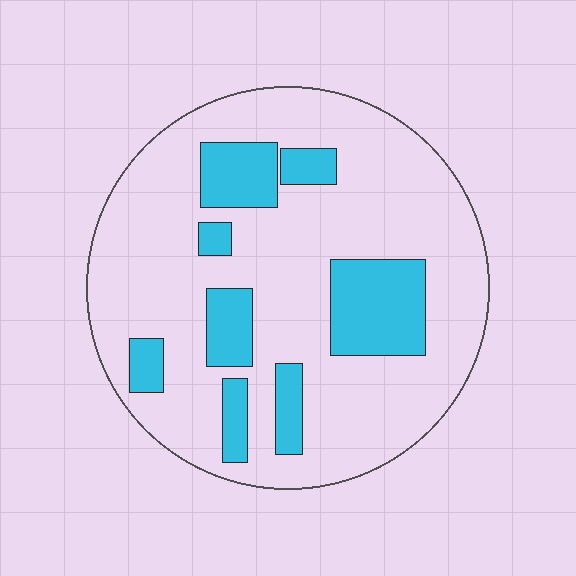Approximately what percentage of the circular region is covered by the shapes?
Approximately 20%.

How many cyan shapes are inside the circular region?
8.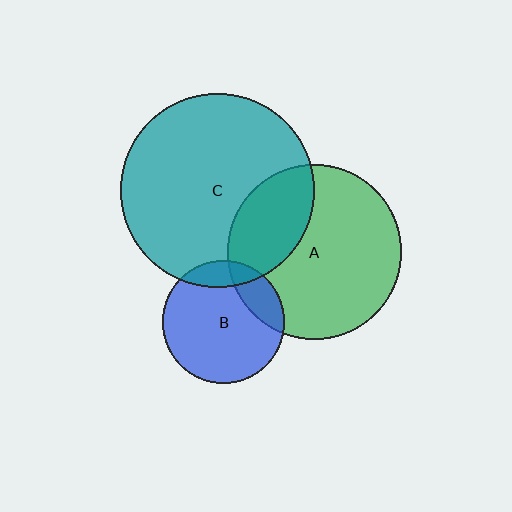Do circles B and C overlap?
Yes.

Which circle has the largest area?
Circle C (teal).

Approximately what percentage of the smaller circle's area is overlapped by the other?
Approximately 15%.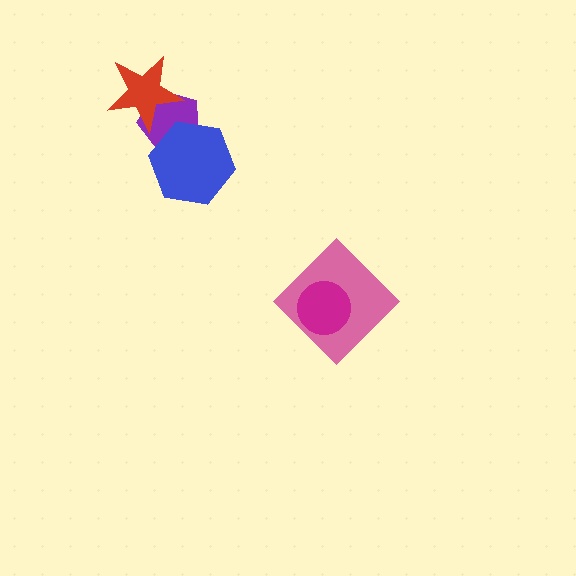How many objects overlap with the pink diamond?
1 object overlaps with the pink diamond.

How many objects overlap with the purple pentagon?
2 objects overlap with the purple pentagon.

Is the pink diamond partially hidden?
Yes, it is partially covered by another shape.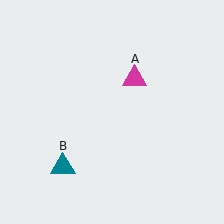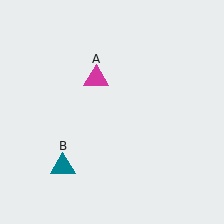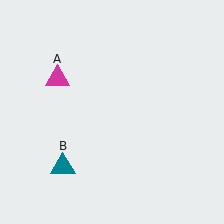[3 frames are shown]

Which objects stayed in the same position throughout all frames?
Teal triangle (object B) remained stationary.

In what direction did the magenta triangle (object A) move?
The magenta triangle (object A) moved left.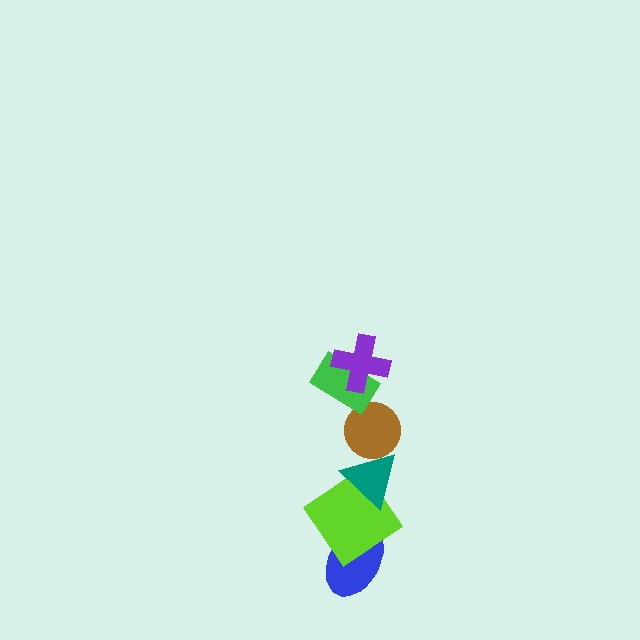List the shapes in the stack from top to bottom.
From top to bottom: the purple cross, the green rectangle, the brown circle, the teal triangle, the lime diamond, the blue ellipse.